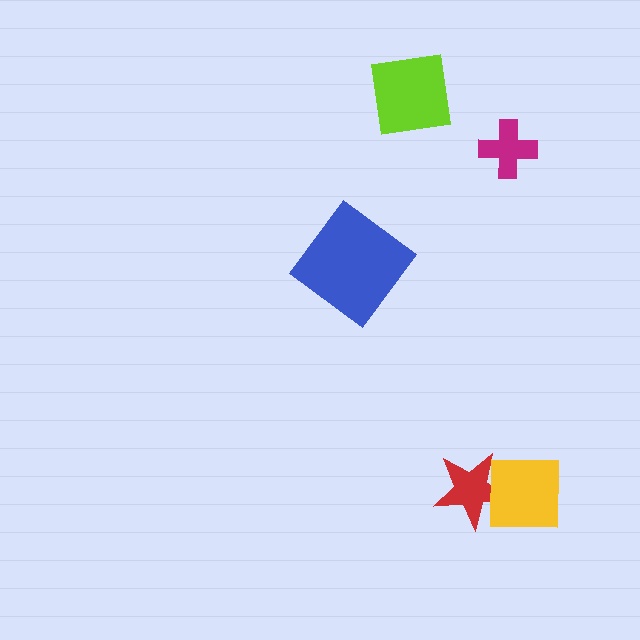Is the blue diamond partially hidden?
No, no other shape covers it.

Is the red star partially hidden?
Yes, it is partially covered by another shape.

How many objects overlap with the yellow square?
1 object overlaps with the yellow square.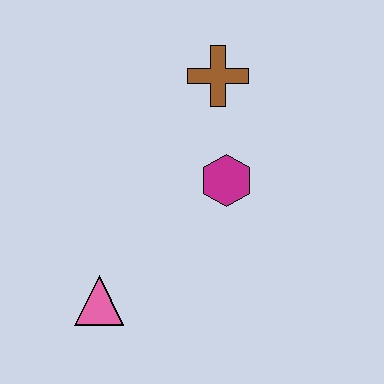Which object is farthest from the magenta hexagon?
The pink triangle is farthest from the magenta hexagon.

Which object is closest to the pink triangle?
The magenta hexagon is closest to the pink triangle.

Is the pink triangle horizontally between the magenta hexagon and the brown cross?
No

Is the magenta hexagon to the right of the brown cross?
Yes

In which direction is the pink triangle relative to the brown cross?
The pink triangle is below the brown cross.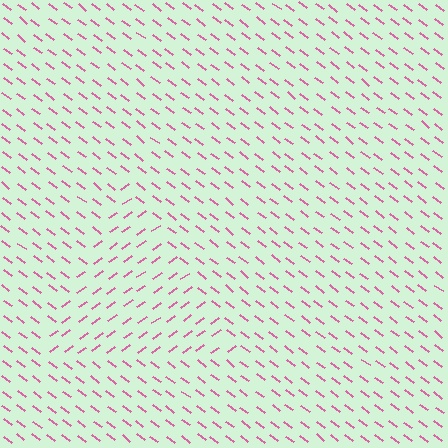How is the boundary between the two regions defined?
The boundary is defined purely by a change in line orientation (approximately 72 degrees difference). All lines are the same color and thickness.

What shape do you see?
I see a triangle.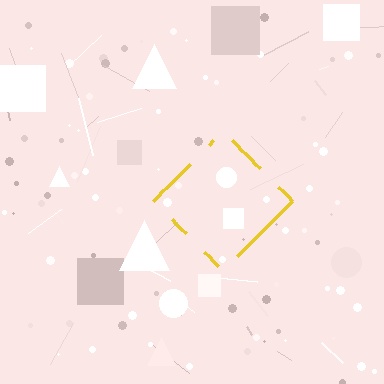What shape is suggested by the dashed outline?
The dashed outline suggests a diamond.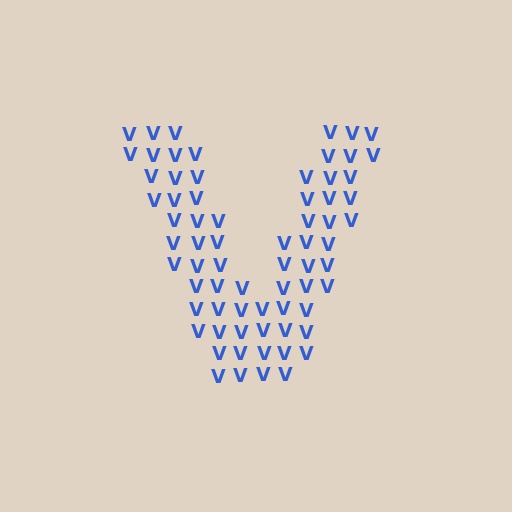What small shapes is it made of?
It is made of small letter V's.